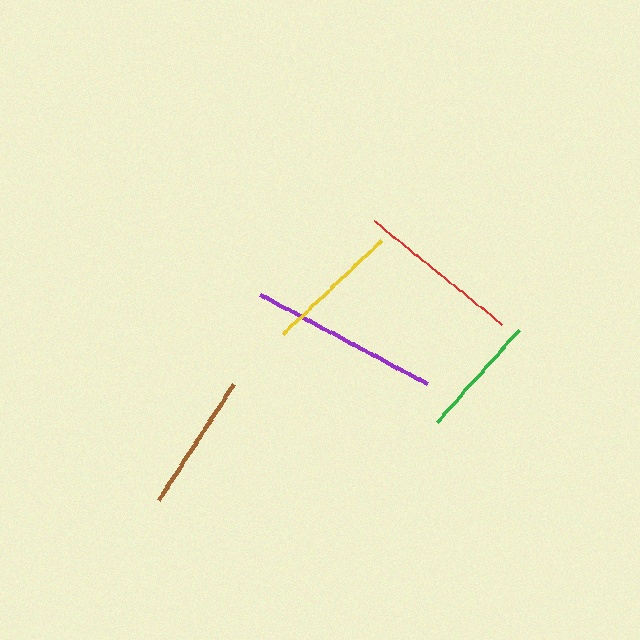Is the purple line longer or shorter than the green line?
The purple line is longer than the green line.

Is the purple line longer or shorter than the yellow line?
The purple line is longer than the yellow line.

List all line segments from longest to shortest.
From longest to shortest: purple, red, brown, yellow, green.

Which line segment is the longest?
The purple line is the longest at approximately 190 pixels.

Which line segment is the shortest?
The green line is the shortest at approximately 123 pixels.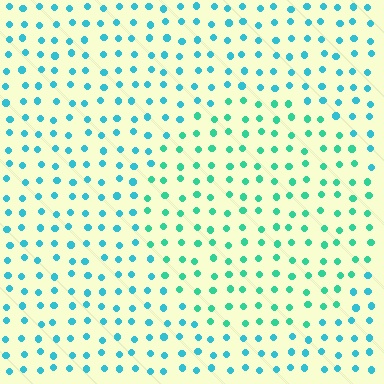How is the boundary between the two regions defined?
The boundary is defined purely by a slight shift in hue (about 29 degrees). Spacing, size, and orientation are identical on both sides.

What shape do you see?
I see a circle.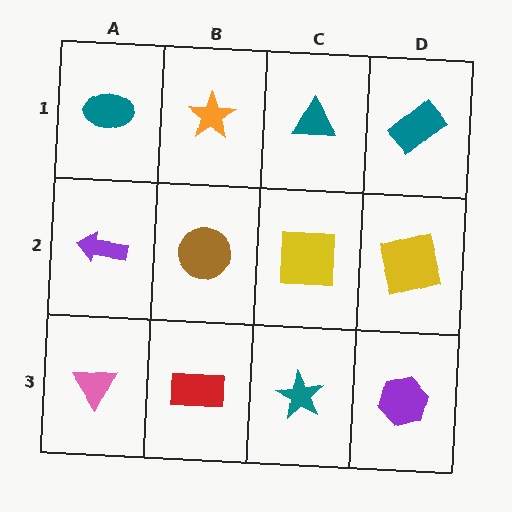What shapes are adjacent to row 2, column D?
A teal rectangle (row 1, column D), a purple hexagon (row 3, column D), a yellow square (row 2, column C).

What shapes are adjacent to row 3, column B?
A brown circle (row 2, column B), a pink triangle (row 3, column A), a teal star (row 3, column C).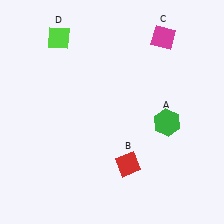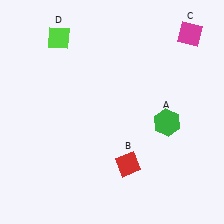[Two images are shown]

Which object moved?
The magenta diamond (C) moved right.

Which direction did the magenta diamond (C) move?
The magenta diamond (C) moved right.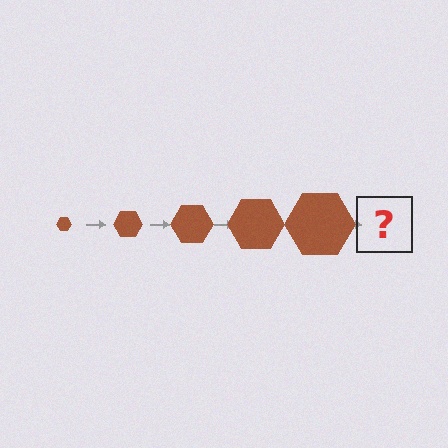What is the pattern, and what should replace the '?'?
The pattern is that the hexagon gets progressively larger each step. The '?' should be a brown hexagon, larger than the previous one.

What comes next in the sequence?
The next element should be a brown hexagon, larger than the previous one.